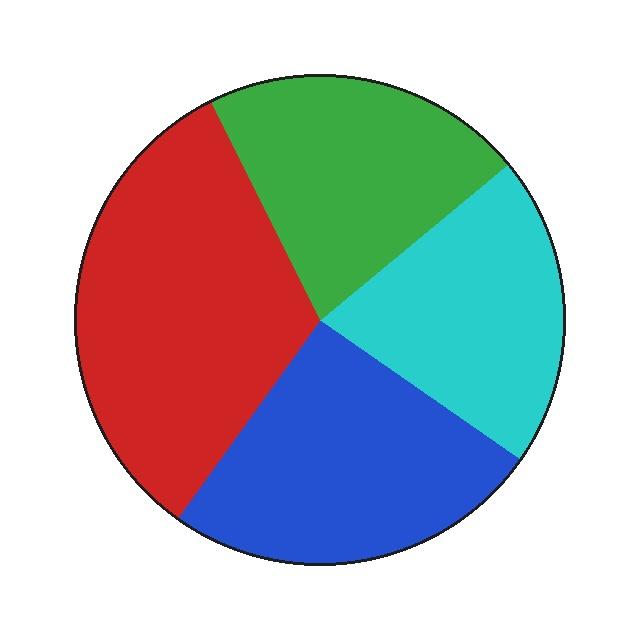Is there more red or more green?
Red.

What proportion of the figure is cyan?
Cyan covers about 20% of the figure.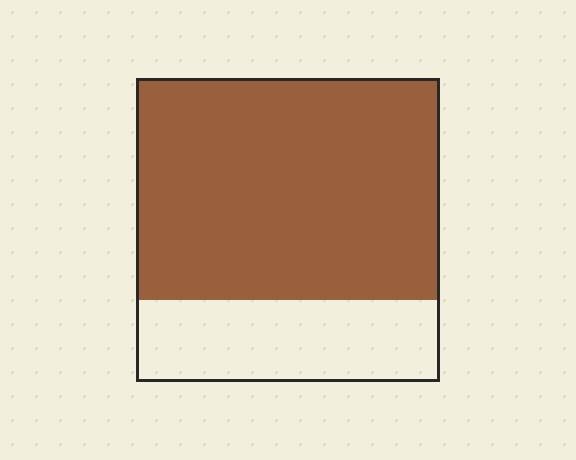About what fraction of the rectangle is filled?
About three quarters (3/4).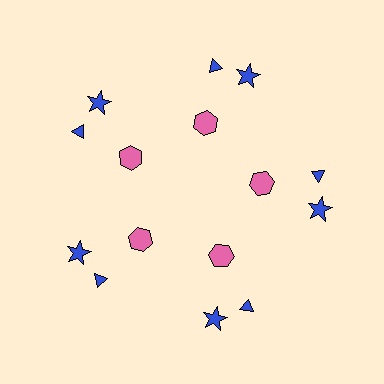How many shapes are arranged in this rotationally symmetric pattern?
There are 15 shapes, arranged in 5 groups of 3.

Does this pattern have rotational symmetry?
Yes, this pattern has 5-fold rotational symmetry. It looks the same after rotating 72 degrees around the center.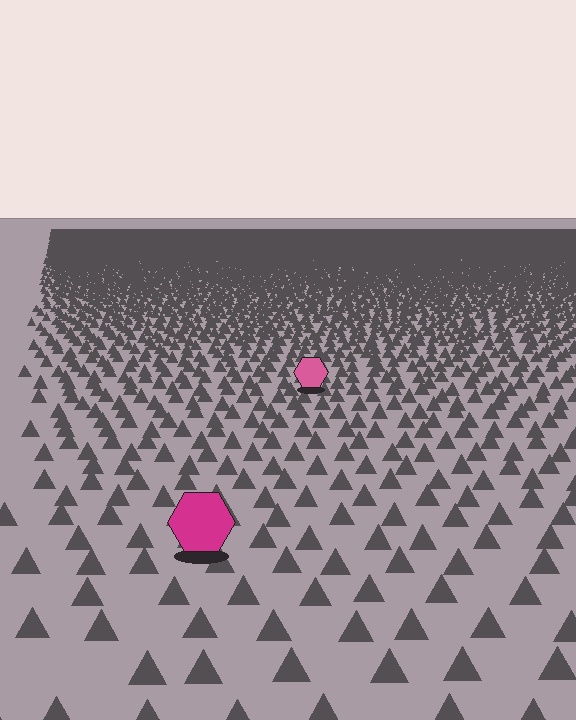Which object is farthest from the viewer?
The pink hexagon is farthest from the viewer. It appears smaller and the ground texture around it is denser.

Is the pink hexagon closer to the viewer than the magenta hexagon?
No. The magenta hexagon is closer — you can tell from the texture gradient: the ground texture is coarser near it.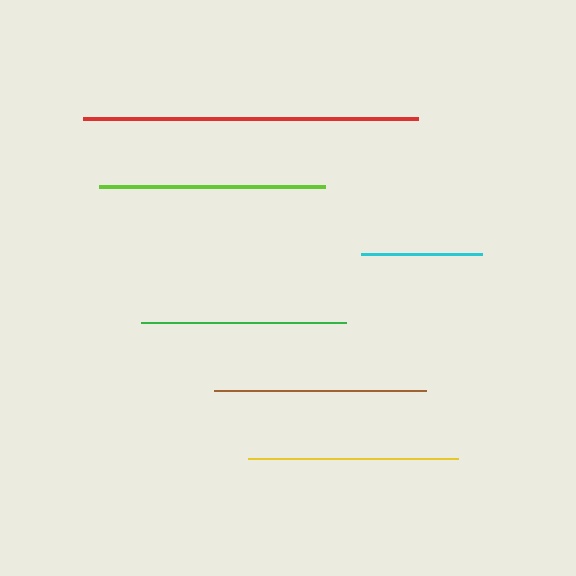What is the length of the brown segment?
The brown segment is approximately 212 pixels long.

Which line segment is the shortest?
The cyan line is the shortest at approximately 122 pixels.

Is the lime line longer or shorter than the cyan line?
The lime line is longer than the cyan line.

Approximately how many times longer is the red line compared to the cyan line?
The red line is approximately 2.8 times the length of the cyan line.